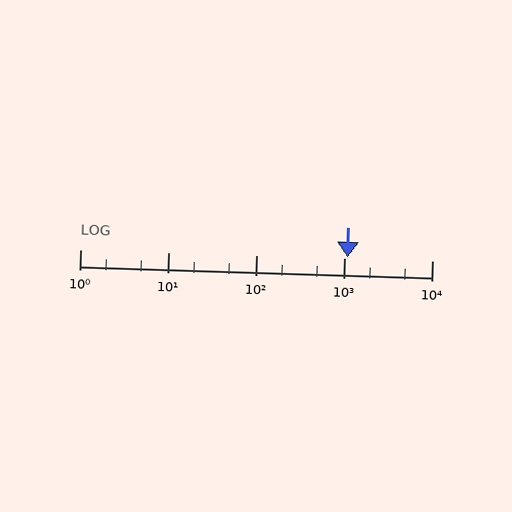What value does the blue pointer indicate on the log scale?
The pointer indicates approximately 1100.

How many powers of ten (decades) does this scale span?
The scale spans 4 decades, from 1 to 10000.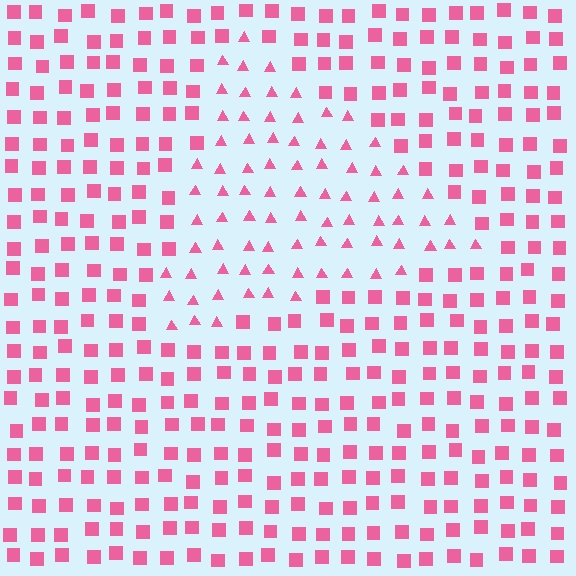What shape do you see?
I see a triangle.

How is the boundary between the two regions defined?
The boundary is defined by a change in element shape: triangles inside vs. squares outside. All elements share the same color and spacing.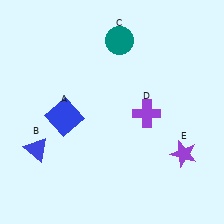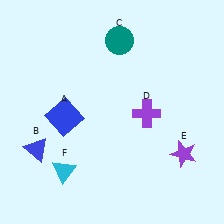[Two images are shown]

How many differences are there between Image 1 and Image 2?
There is 1 difference between the two images.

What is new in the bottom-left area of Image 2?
A cyan triangle (F) was added in the bottom-left area of Image 2.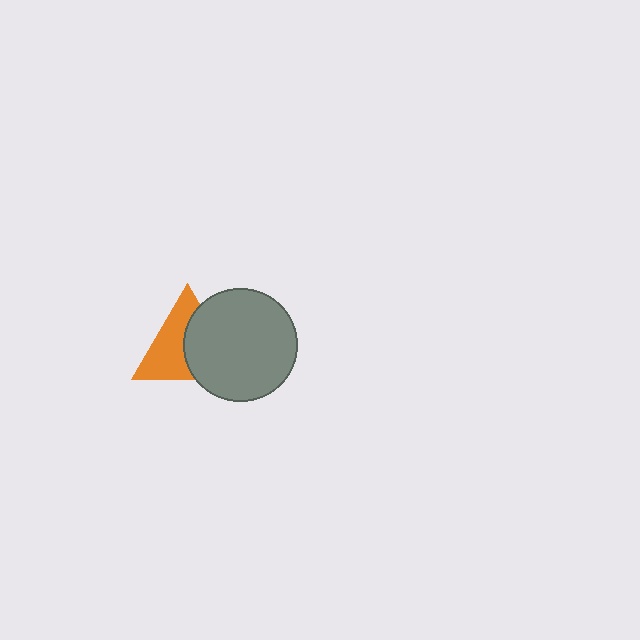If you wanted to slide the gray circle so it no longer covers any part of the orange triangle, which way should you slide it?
Slide it right — that is the most direct way to separate the two shapes.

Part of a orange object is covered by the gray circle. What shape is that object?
It is a triangle.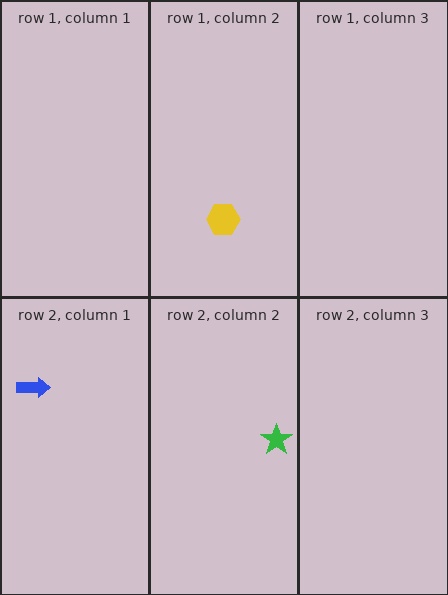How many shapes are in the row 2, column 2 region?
1.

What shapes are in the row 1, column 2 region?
The yellow hexagon.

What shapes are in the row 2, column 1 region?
The blue arrow.